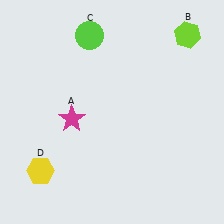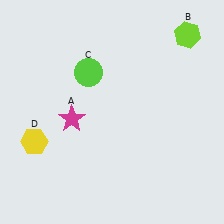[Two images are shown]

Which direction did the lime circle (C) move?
The lime circle (C) moved down.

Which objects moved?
The objects that moved are: the lime circle (C), the yellow hexagon (D).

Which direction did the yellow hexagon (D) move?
The yellow hexagon (D) moved up.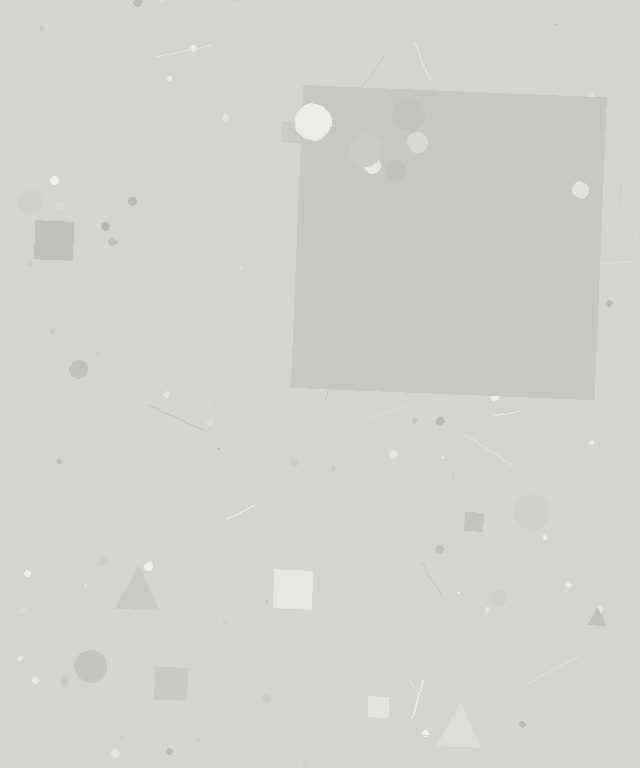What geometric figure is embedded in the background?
A square is embedded in the background.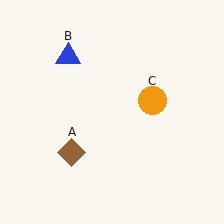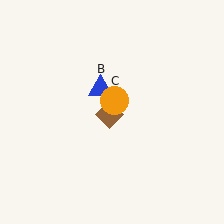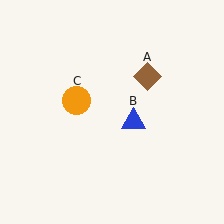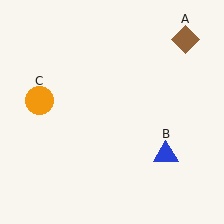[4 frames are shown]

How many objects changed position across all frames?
3 objects changed position: brown diamond (object A), blue triangle (object B), orange circle (object C).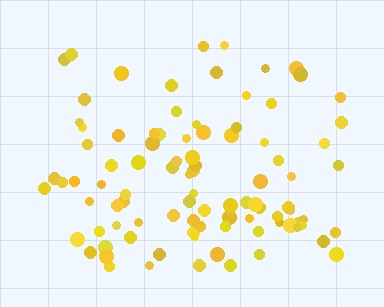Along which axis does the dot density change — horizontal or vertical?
Vertical.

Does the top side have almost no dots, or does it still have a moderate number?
Still a moderate number, just noticeably fewer than the bottom.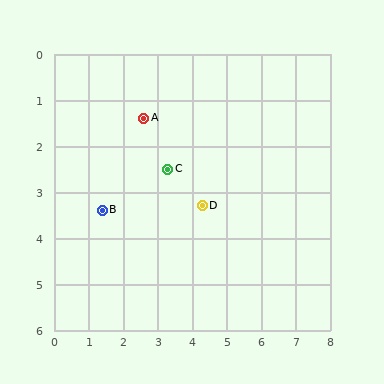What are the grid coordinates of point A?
Point A is at approximately (2.6, 1.4).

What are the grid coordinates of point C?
Point C is at approximately (3.3, 2.5).